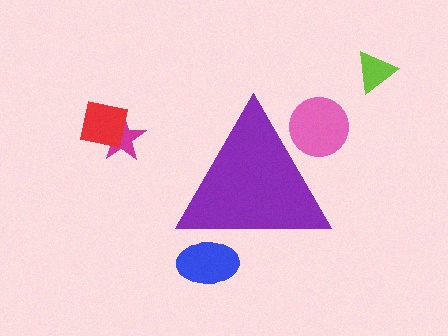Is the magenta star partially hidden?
No, the magenta star is fully visible.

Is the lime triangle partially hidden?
No, the lime triangle is fully visible.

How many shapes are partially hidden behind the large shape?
2 shapes are partially hidden.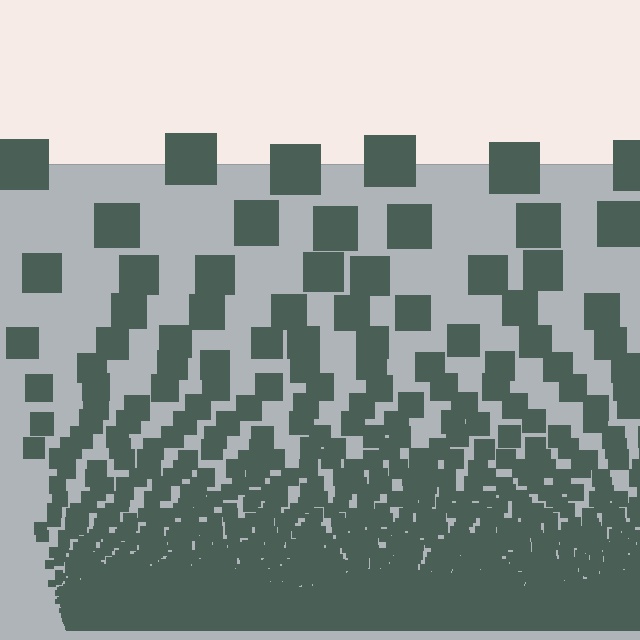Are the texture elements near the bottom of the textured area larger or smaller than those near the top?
Smaller. The gradient is inverted — elements near the bottom are smaller and denser.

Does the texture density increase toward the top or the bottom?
Density increases toward the bottom.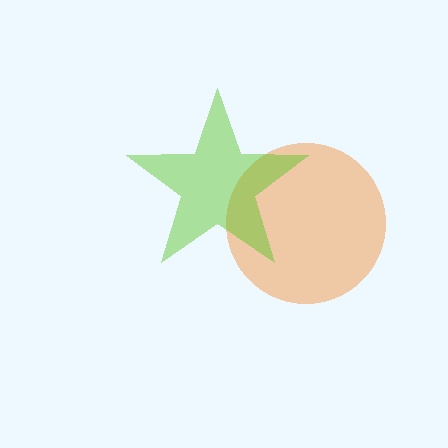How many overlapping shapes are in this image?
There are 2 overlapping shapes in the image.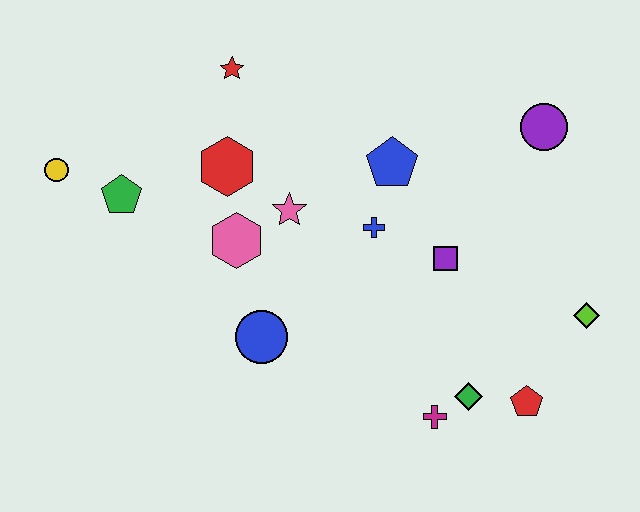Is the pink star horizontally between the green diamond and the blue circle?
Yes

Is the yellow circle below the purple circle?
Yes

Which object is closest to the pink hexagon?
The pink star is closest to the pink hexagon.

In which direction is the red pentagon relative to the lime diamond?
The red pentagon is below the lime diamond.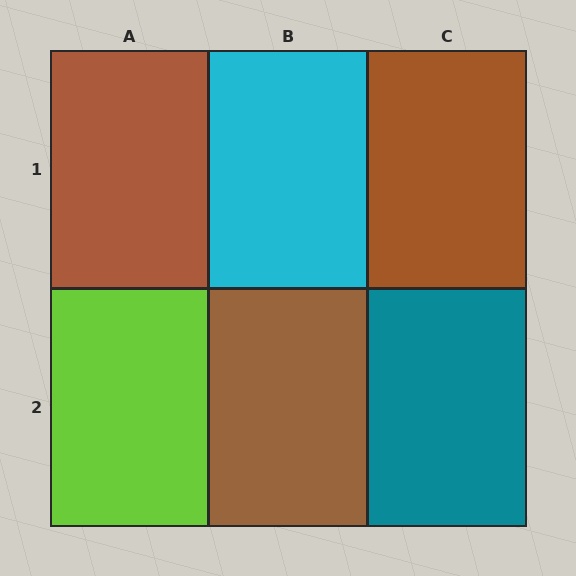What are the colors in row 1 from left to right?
Brown, cyan, brown.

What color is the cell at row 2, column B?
Brown.